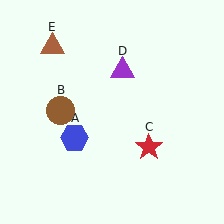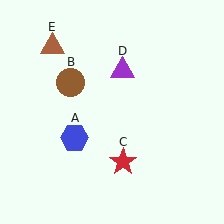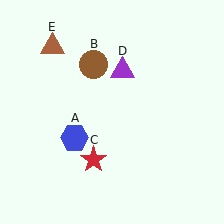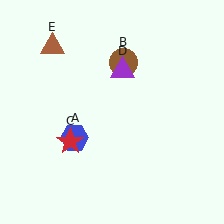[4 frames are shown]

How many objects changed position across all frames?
2 objects changed position: brown circle (object B), red star (object C).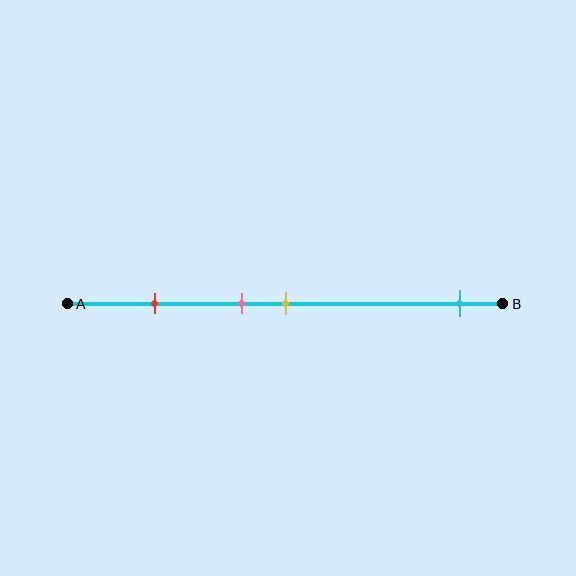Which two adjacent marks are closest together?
The pink and yellow marks are the closest adjacent pair.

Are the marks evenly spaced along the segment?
No, the marks are not evenly spaced.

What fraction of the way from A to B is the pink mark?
The pink mark is approximately 40% (0.4) of the way from A to B.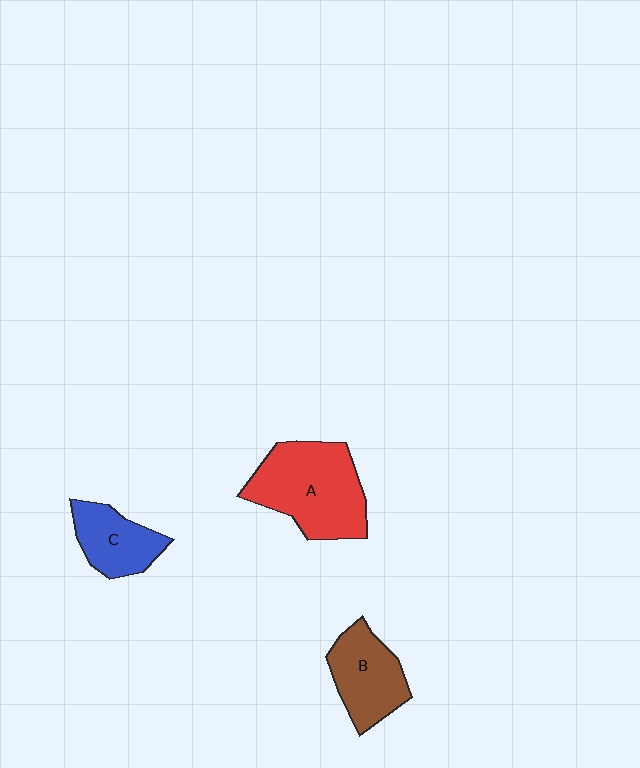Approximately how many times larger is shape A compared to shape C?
Approximately 1.9 times.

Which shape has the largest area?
Shape A (red).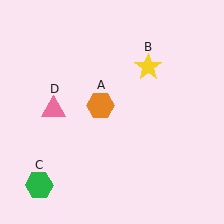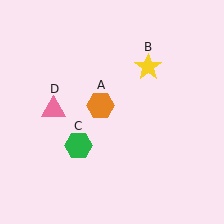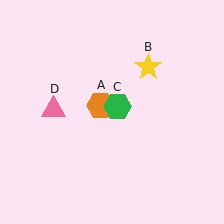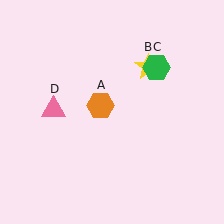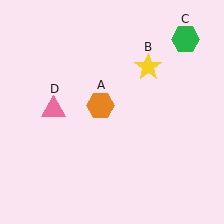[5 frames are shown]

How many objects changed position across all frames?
1 object changed position: green hexagon (object C).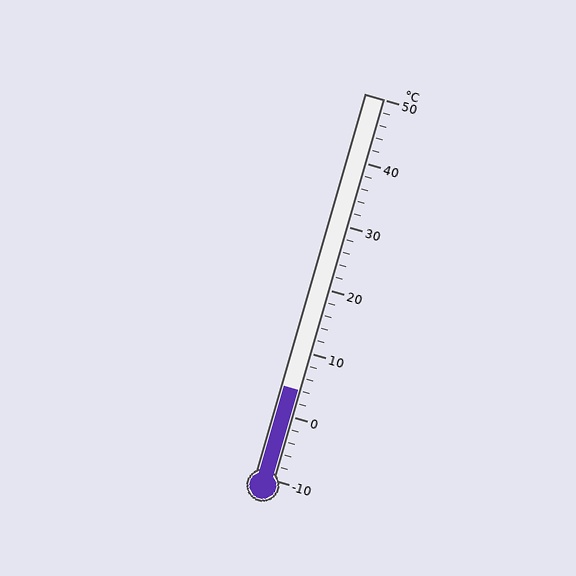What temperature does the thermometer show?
The thermometer shows approximately 4°C.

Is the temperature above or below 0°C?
The temperature is above 0°C.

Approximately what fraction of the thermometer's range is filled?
The thermometer is filled to approximately 25% of its range.